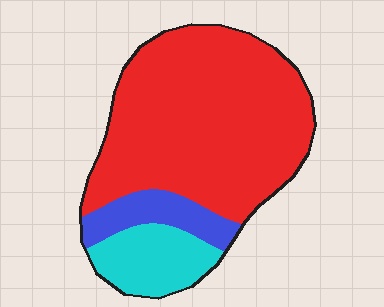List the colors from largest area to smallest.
From largest to smallest: red, cyan, blue.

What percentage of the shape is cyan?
Cyan takes up less than a quarter of the shape.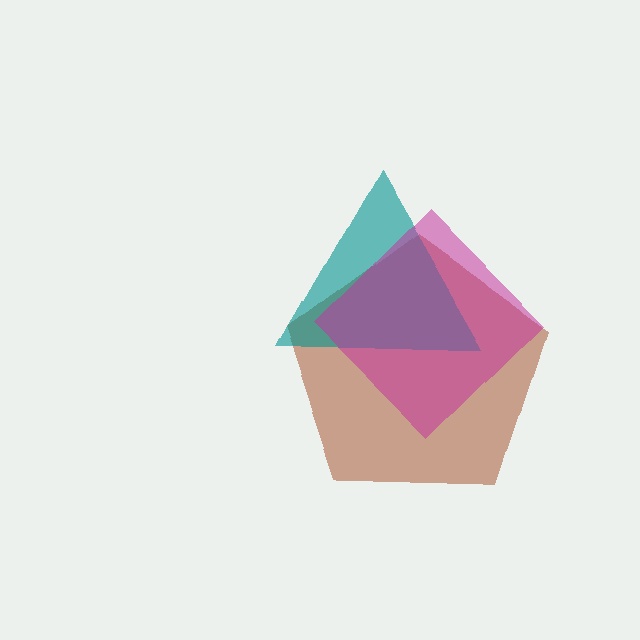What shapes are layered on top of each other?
The layered shapes are: a brown pentagon, a teal triangle, a magenta diamond.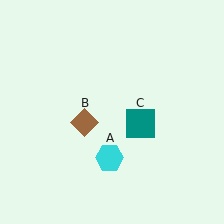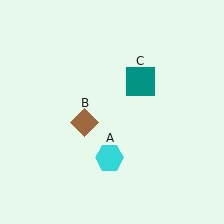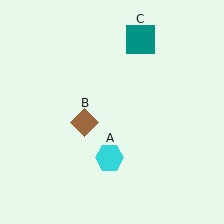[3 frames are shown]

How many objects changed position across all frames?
1 object changed position: teal square (object C).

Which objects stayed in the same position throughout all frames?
Cyan hexagon (object A) and brown diamond (object B) remained stationary.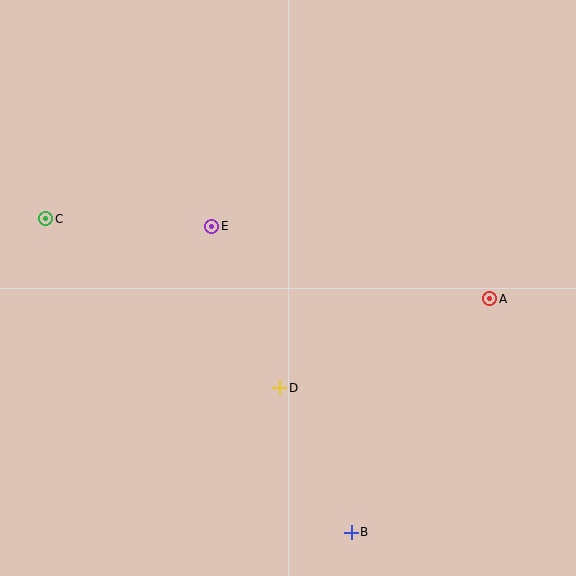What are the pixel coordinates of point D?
Point D is at (280, 388).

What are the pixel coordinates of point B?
Point B is at (351, 532).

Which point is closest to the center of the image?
Point E at (212, 226) is closest to the center.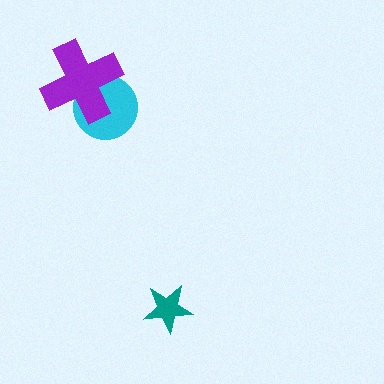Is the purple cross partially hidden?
No, no other shape covers it.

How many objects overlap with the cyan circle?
1 object overlaps with the cyan circle.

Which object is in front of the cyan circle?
The purple cross is in front of the cyan circle.